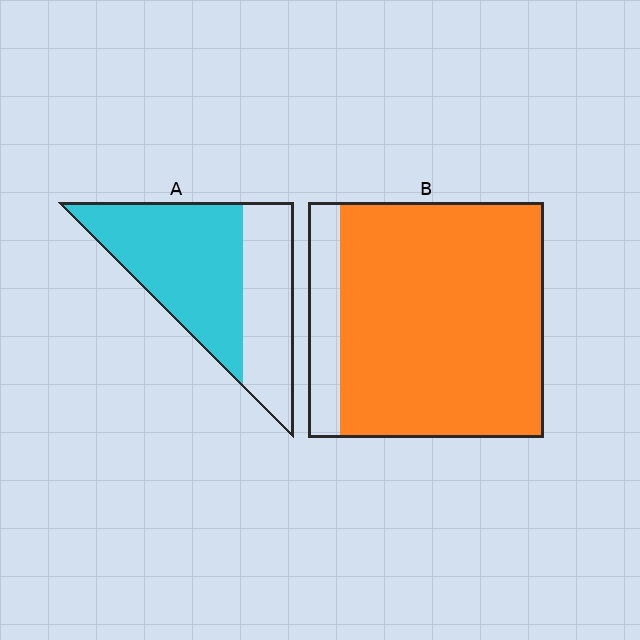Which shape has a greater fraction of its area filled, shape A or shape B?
Shape B.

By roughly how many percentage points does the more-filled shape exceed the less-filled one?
By roughly 25 percentage points (B over A).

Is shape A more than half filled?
Yes.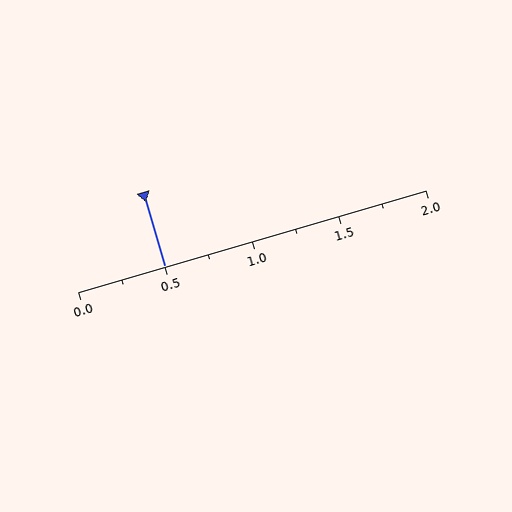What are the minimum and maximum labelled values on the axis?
The axis runs from 0.0 to 2.0.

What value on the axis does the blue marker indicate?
The marker indicates approximately 0.5.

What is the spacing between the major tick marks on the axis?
The major ticks are spaced 0.5 apart.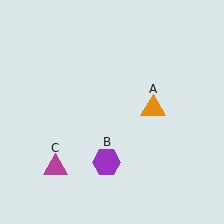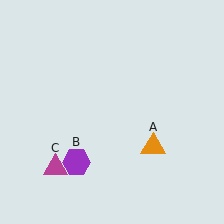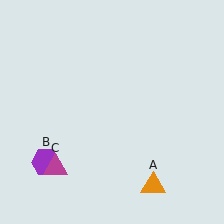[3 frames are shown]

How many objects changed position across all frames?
2 objects changed position: orange triangle (object A), purple hexagon (object B).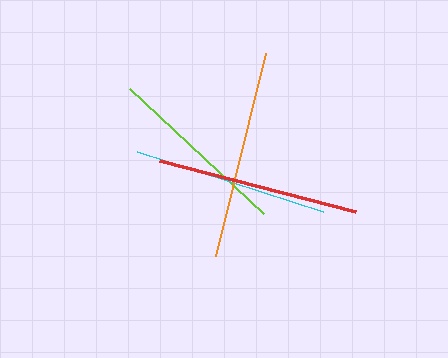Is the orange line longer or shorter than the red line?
The orange line is longer than the red line.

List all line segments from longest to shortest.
From longest to shortest: orange, red, cyan, lime.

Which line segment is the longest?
The orange line is the longest at approximately 210 pixels.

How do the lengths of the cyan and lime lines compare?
The cyan and lime lines are approximately the same length.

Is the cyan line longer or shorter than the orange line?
The orange line is longer than the cyan line.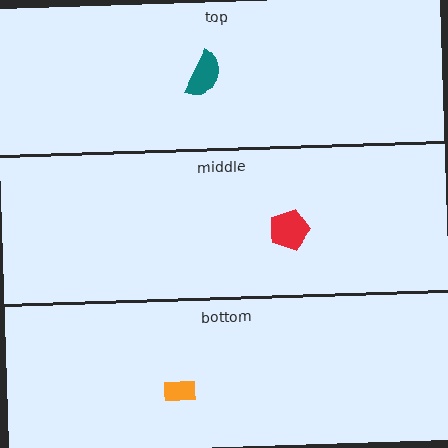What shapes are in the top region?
The teal semicircle.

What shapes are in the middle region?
The red pentagon.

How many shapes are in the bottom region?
1.